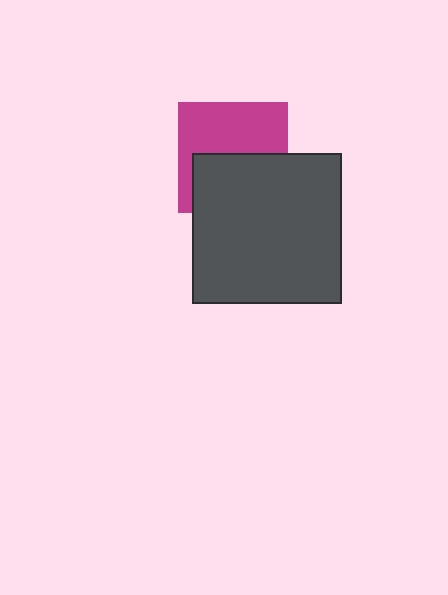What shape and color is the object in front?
The object in front is a dark gray square.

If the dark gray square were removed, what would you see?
You would see the complete magenta square.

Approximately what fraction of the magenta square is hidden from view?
Roughly 47% of the magenta square is hidden behind the dark gray square.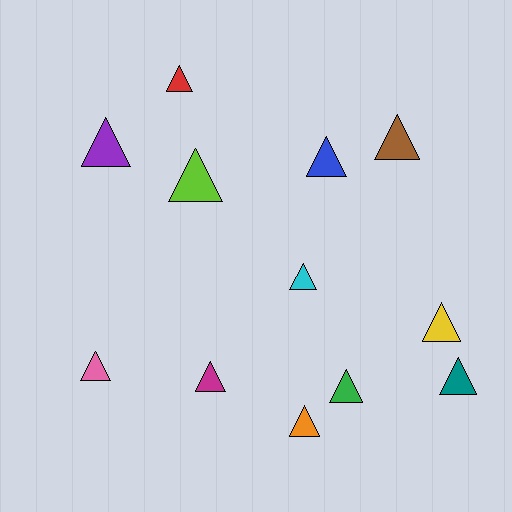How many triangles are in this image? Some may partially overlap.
There are 12 triangles.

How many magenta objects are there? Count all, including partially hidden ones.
There is 1 magenta object.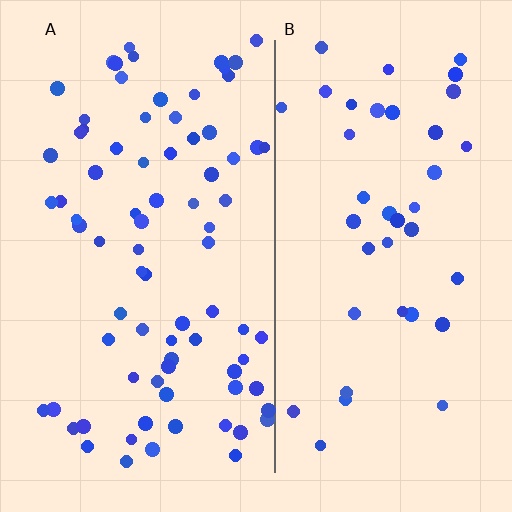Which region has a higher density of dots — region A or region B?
A (the left).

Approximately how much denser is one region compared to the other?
Approximately 2.0× — region A over region B.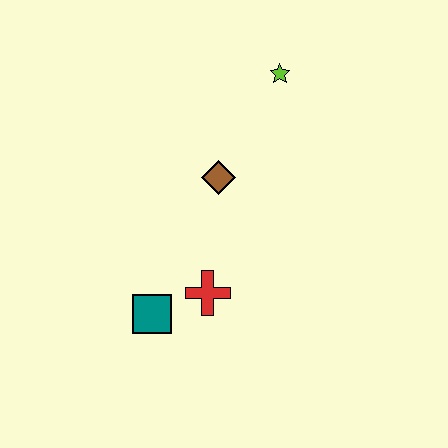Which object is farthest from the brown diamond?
The teal square is farthest from the brown diamond.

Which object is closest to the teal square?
The red cross is closest to the teal square.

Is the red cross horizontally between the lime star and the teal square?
Yes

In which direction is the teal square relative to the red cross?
The teal square is to the left of the red cross.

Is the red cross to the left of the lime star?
Yes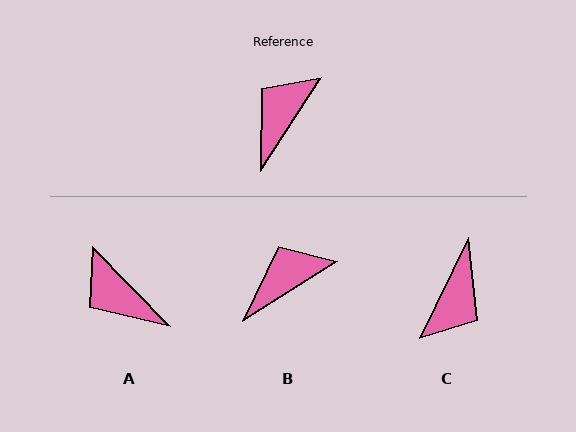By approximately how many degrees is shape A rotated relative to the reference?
Approximately 78 degrees counter-clockwise.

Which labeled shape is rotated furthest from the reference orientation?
C, about 173 degrees away.